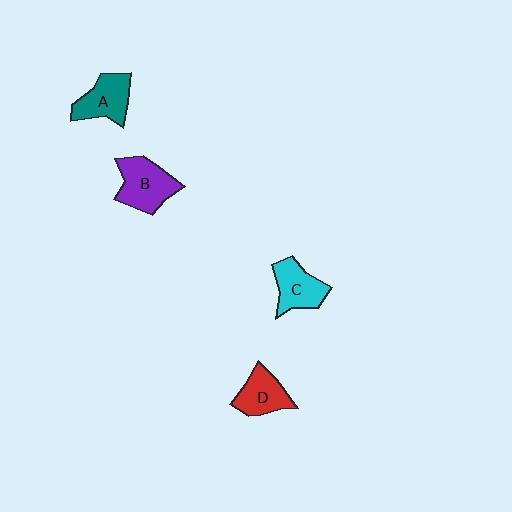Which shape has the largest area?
Shape B (purple).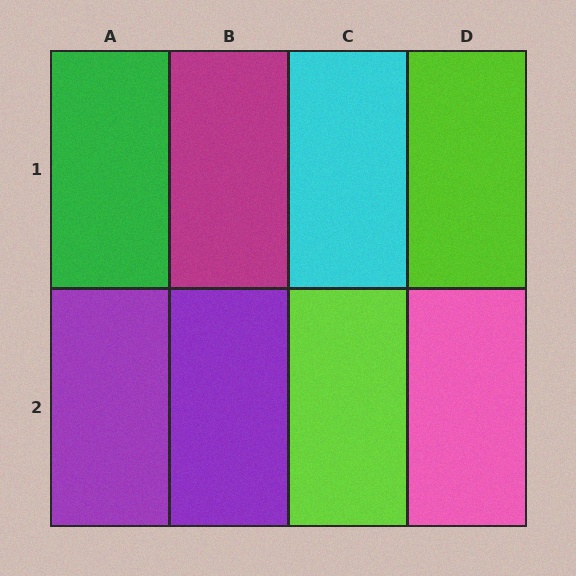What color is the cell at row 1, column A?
Green.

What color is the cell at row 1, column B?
Magenta.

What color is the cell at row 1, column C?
Cyan.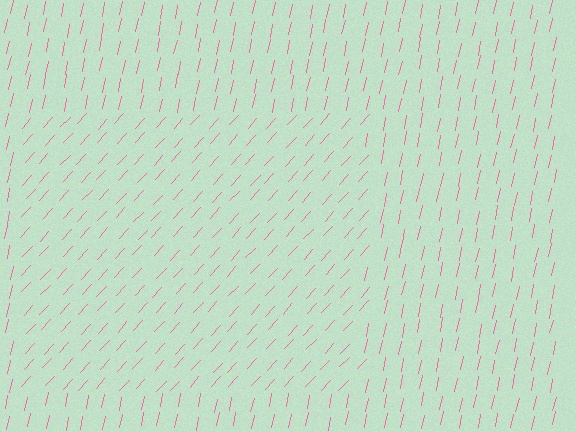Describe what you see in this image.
The image is filled with small pink line segments. A rectangle region in the image has lines oriented differently from the surrounding lines, creating a visible texture boundary.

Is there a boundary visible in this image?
Yes, there is a texture boundary formed by a change in line orientation.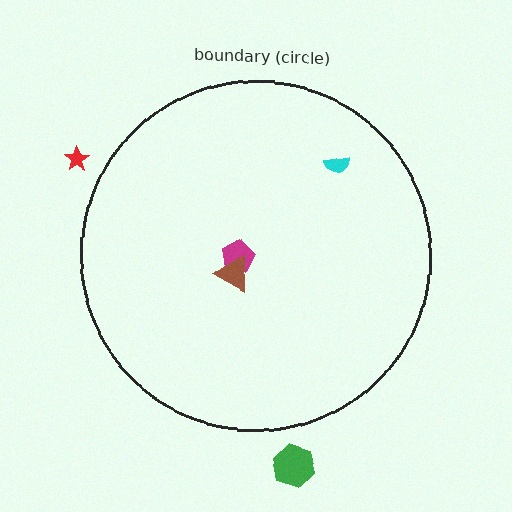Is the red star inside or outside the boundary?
Outside.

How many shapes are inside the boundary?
3 inside, 2 outside.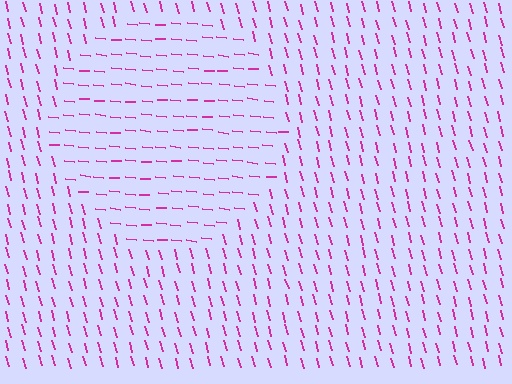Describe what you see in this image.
The image is filled with small magenta line segments. A circle region in the image has lines oriented differently from the surrounding lines, creating a visible texture boundary.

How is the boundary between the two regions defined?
The boundary is defined purely by a change in line orientation (approximately 69 degrees difference). All lines are the same color and thickness.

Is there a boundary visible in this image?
Yes, there is a texture boundary formed by a change in line orientation.